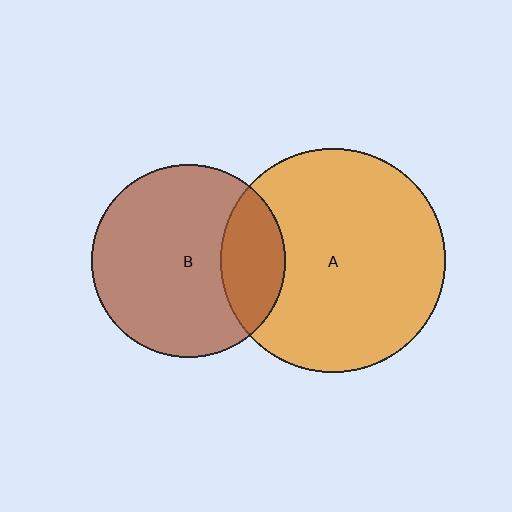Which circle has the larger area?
Circle A (orange).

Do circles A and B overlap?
Yes.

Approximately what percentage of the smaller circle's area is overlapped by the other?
Approximately 25%.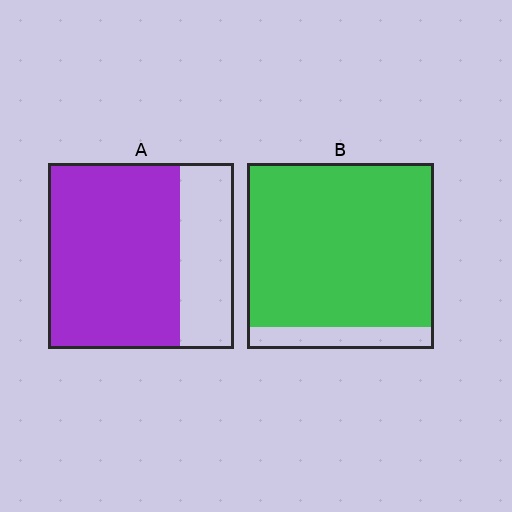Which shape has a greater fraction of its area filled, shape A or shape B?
Shape B.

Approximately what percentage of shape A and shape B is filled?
A is approximately 70% and B is approximately 90%.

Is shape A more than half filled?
Yes.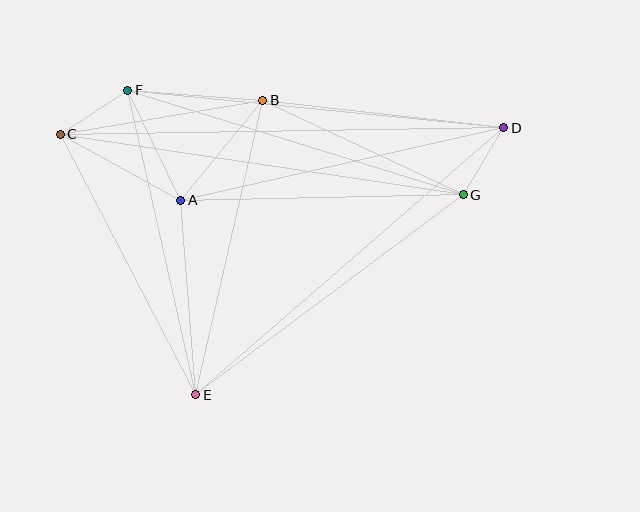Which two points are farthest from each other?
Points C and D are farthest from each other.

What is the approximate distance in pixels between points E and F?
The distance between E and F is approximately 312 pixels.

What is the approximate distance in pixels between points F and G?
The distance between F and G is approximately 351 pixels.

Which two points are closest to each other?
Points D and G are closest to each other.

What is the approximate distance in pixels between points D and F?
The distance between D and F is approximately 378 pixels.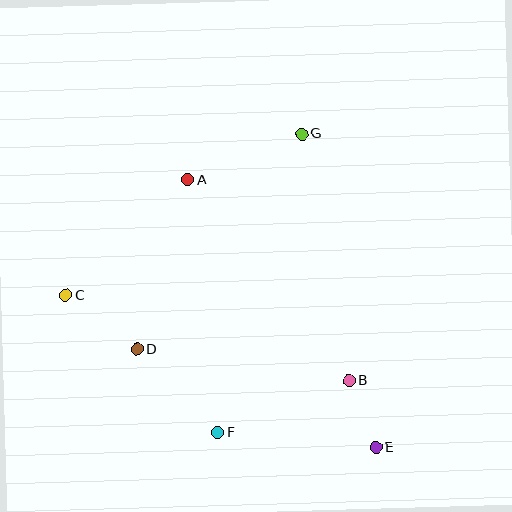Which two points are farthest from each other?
Points C and E are farthest from each other.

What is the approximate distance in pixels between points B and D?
The distance between B and D is approximately 214 pixels.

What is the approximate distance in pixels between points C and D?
The distance between C and D is approximately 89 pixels.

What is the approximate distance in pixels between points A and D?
The distance between A and D is approximately 177 pixels.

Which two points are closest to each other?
Points B and E are closest to each other.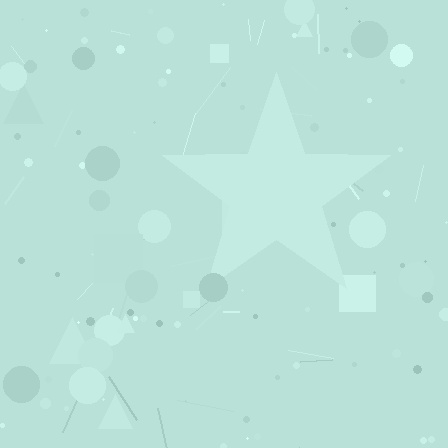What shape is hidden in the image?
A star is hidden in the image.